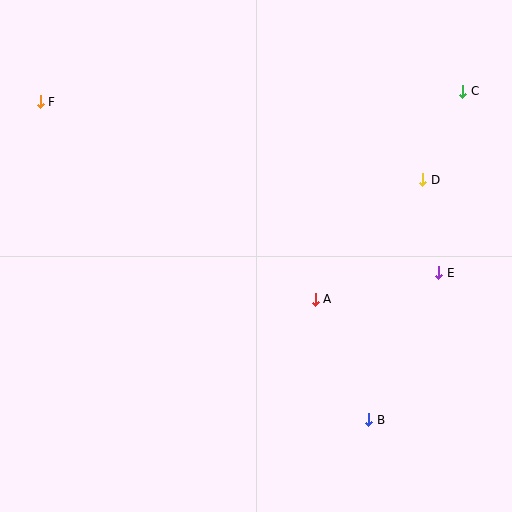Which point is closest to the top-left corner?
Point F is closest to the top-left corner.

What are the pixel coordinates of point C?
Point C is at (463, 91).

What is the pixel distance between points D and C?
The distance between D and C is 97 pixels.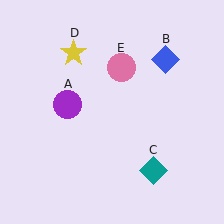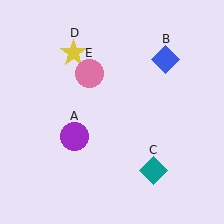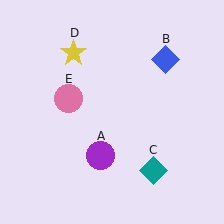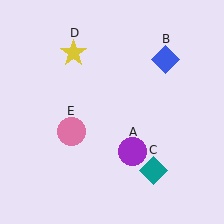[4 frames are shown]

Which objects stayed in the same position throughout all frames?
Blue diamond (object B) and teal diamond (object C) and yellow star (object D) remained stationary.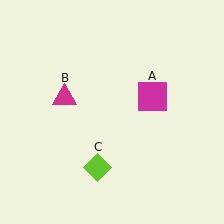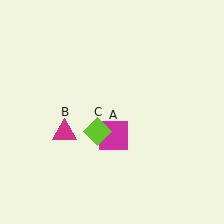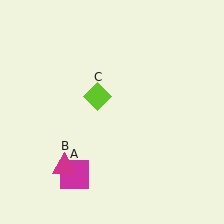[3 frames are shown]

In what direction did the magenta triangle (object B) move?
The magenta triangle (object B) moved down.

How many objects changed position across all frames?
3 objects changed position: magenta square (object A), magenta triangle (object B), lime diamond (object C).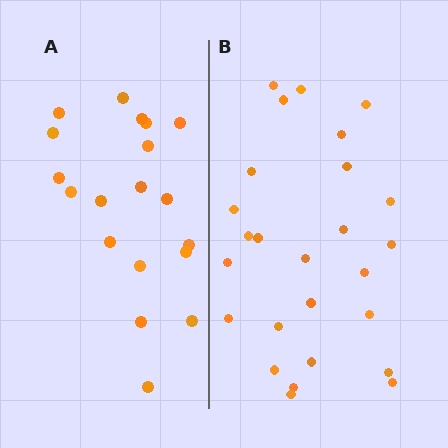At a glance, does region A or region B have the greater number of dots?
Region B (the right region) has more dots.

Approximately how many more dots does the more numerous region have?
Region B has roughly 8 or so more dots than region A.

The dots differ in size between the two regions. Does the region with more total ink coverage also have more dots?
No. Region A has more total ink coverage because its dots are larger, but region B actually contains more individual dots. Total area can be misleading — the number of items is what matters here.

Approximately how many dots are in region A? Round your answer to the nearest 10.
About 20 dots. (The exact count is 19, which rounds to 20.)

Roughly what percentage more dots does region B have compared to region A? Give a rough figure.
About 35% more.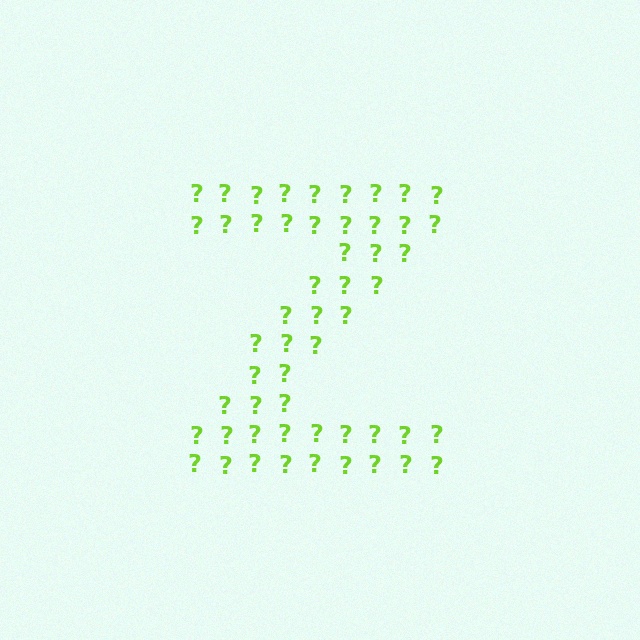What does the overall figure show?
The overall figure shows the letter Z.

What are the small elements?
The small elements are question marks.